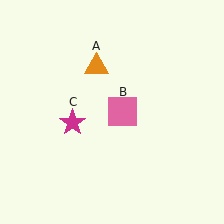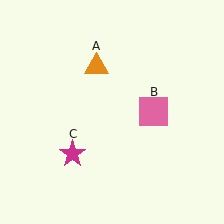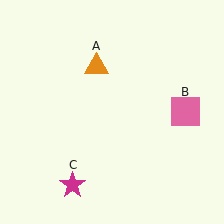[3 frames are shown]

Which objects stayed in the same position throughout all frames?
Orange triangle (object A) remained stationary.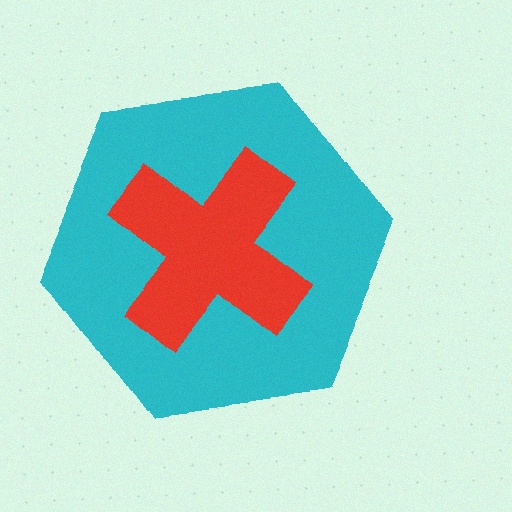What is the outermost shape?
The cyan hexagon.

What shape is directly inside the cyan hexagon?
The red cross.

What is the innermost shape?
The red cross.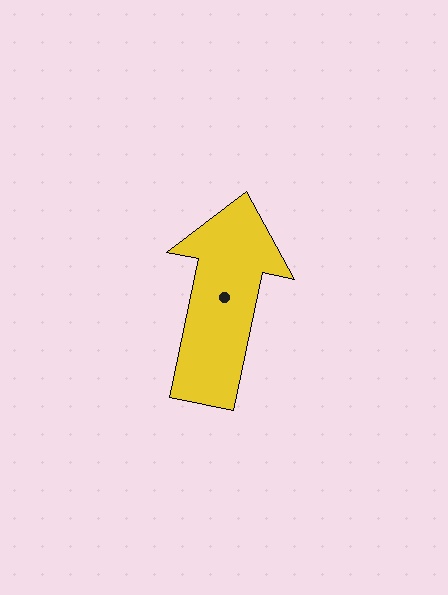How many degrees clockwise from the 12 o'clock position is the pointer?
Approximately 12 degrees.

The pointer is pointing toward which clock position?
Roughly 12 o'clock.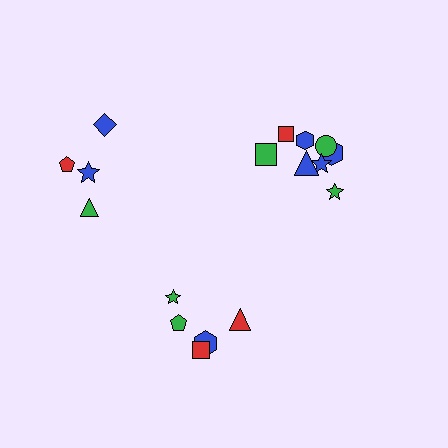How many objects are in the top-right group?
There are 8 objects.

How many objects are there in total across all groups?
There are 17 objects.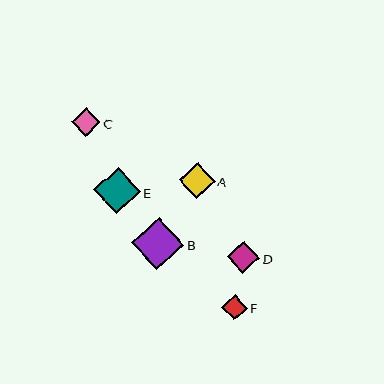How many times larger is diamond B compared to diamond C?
Diamond B is approximately 1.8 times the size of diamond C.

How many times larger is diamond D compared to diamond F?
Diamond D is approximately 1.3 times the size of diamond F.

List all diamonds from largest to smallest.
From largest to smallest: B, E, A, D, C, F.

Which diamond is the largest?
Diamond B is the largest with a size of approximately 52 pixels.